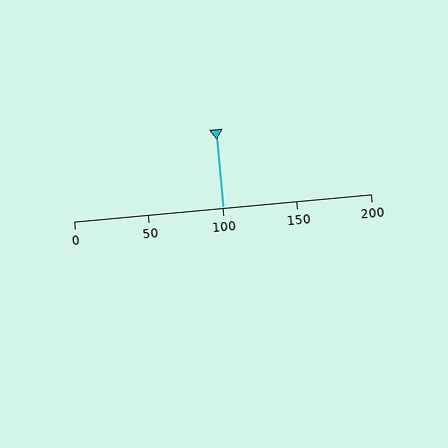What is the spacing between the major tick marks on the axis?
The major ticks are spaced 50 apart.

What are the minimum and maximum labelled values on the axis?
The axis runs from 0 to 200.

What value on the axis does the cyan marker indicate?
The marker indicates approximately 100.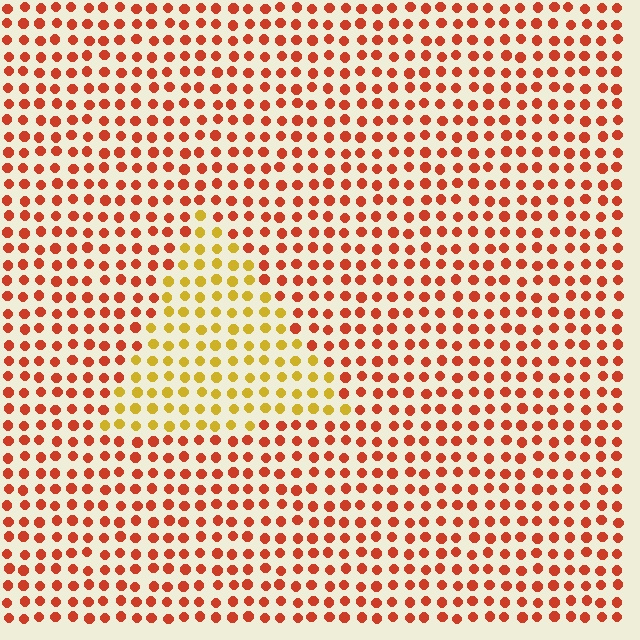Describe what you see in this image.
The image is filled with small red elements in a uniform arrangement. A triangle-shaped region is visible where the elements are tinted to a slightly different hue, forming a subtle color boundary.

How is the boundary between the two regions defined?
The boundary is defined purely by a slight shift in hue (about 42 degrees). Spacing, size, and orientation are identical on both sides.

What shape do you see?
I see a triangle.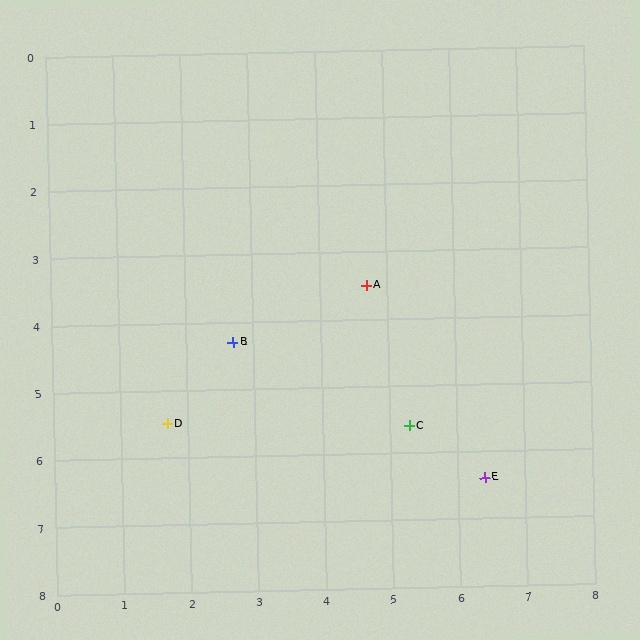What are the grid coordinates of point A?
Point A is at approximately (4.7, 3.5).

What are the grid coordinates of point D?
Point D is at approximately (1.7, 5.5).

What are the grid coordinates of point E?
Point E is at approximately (6.4, 6.4).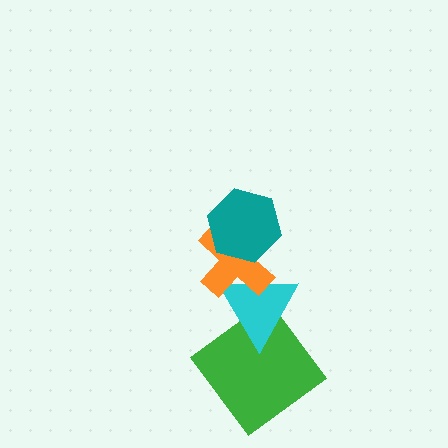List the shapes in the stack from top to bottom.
From top to bottom: the teal hexagon, the orange cross, the cyan triangle, the green diamond.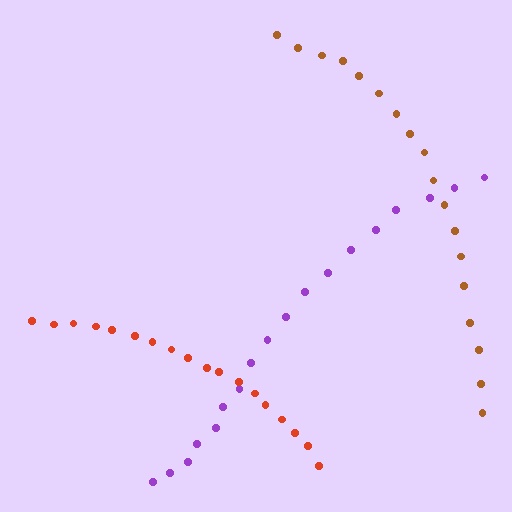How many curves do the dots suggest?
There are 3 distinct paths.